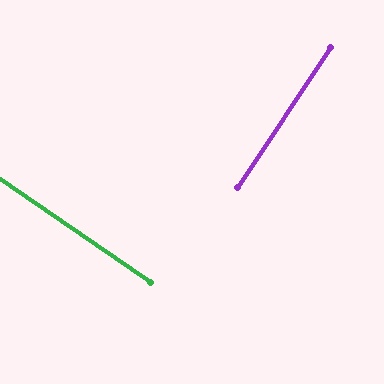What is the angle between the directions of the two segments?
Approximately 89 degrees.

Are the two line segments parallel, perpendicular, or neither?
Perpendicular — they meet at approximately 89°.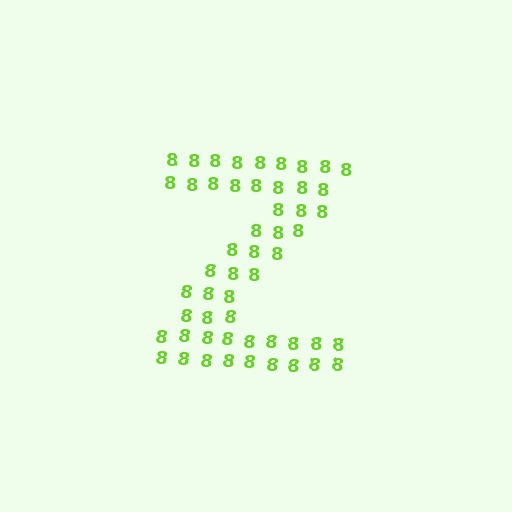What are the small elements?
The small elements are digit 8's.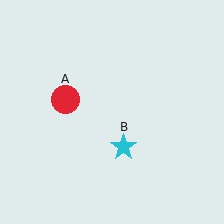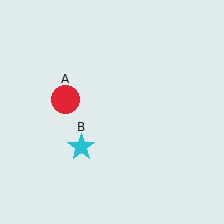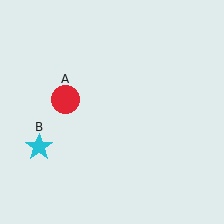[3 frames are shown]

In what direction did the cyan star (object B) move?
The cyan star (object B) moved left.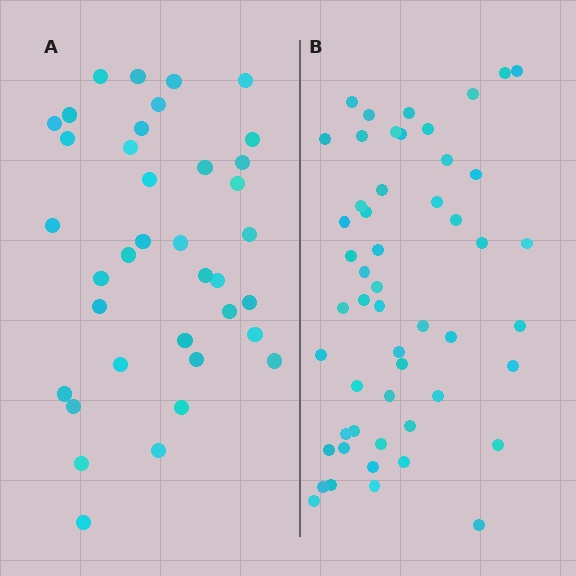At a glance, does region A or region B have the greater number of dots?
Region B (the right region) has more dots.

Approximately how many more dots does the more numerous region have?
Region B has approximately 15 more dots than region A.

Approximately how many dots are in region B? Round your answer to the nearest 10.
About 50 dots. (The exact count is 52, which rounds to 50.)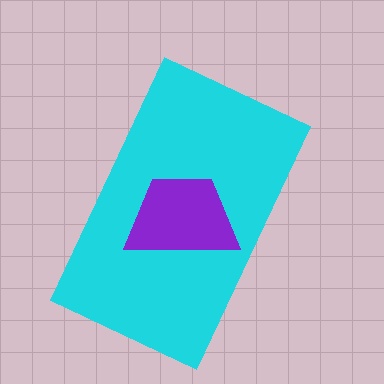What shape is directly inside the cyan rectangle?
The purple trapezoid.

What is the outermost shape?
The cyan rectangle.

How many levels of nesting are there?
2.